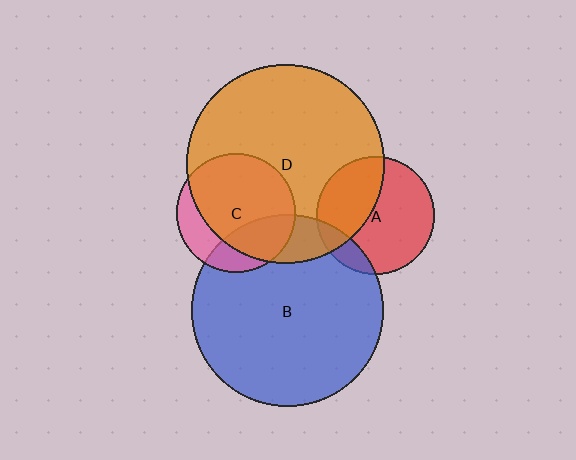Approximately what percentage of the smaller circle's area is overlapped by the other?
Approximately 15%.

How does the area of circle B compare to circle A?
Approximately 2.6 times.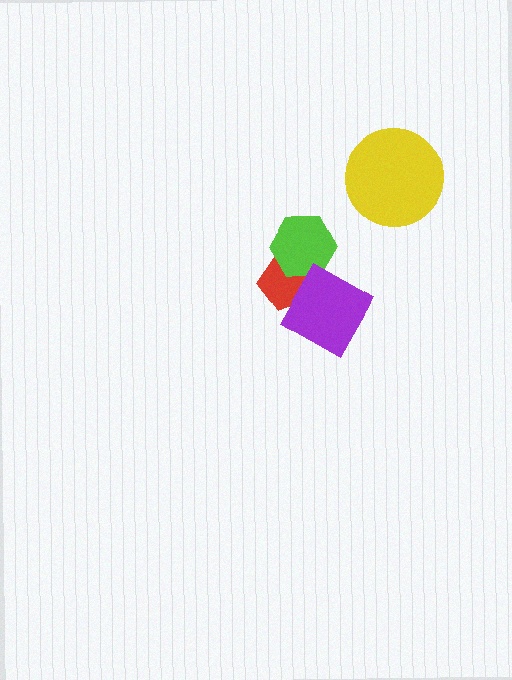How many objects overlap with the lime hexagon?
2 objects overlap with the lime hexagon.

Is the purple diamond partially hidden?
No, no other shape covers it.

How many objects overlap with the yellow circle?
0 objects overlap with the yellow circle.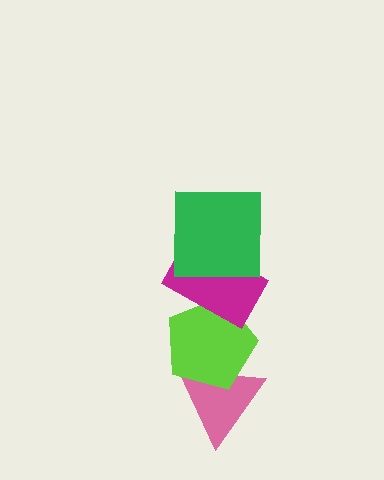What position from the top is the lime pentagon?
The lime pentagon is 3rd from the top.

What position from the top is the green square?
The green square is 1st from the top.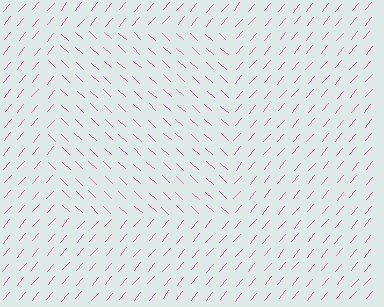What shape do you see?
I see a rectangle.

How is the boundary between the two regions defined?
The boundary is defined purely by a change in line orientation (approximately 87 degrees difference). All lines are the same color and thickness.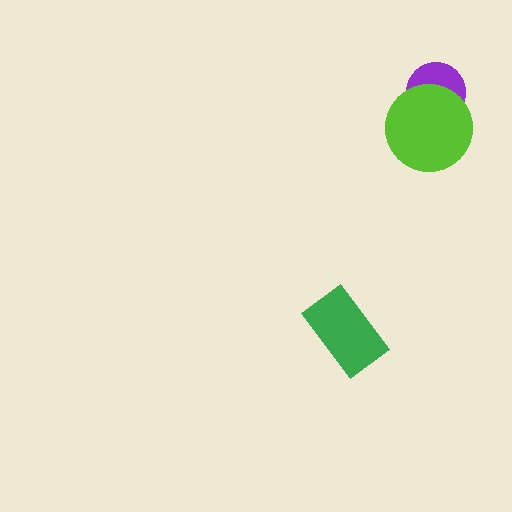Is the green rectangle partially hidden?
No, no other shape covers it.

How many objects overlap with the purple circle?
1 object overlaps with the purple circle.